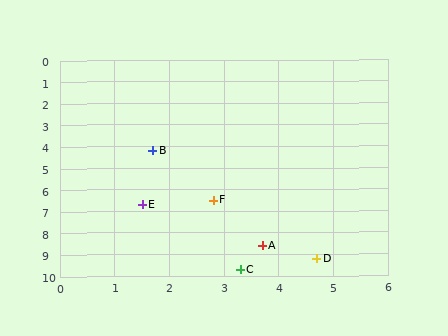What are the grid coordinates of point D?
Point D is at approximately (4.7, 9.2).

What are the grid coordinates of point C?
Point C is at approximately (3.3, 9.7).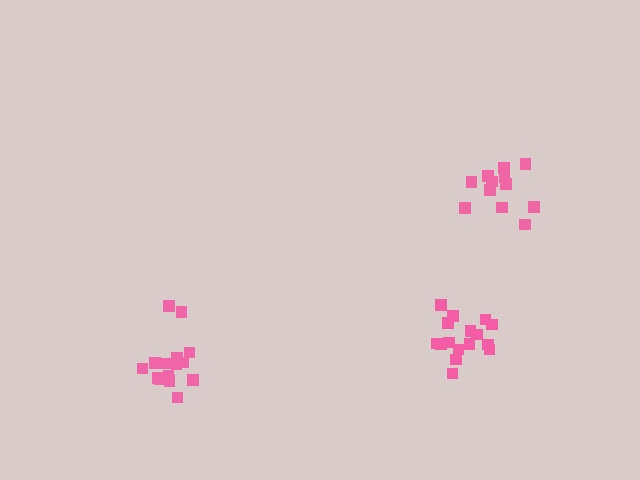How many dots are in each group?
Group 1: 12 dots, Group 2: 16 dots, Group 3: 16 dots (44 total).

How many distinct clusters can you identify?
There are 3 distinct clusters.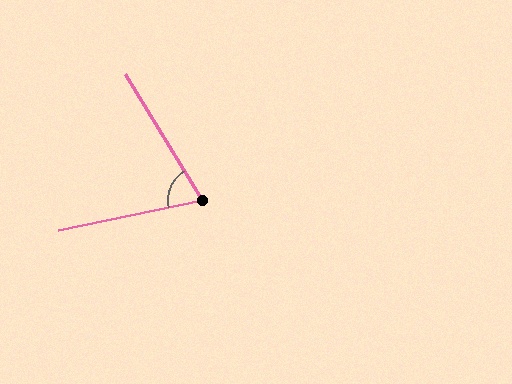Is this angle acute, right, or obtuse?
It is acute.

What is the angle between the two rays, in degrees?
Approximately 70 degrees.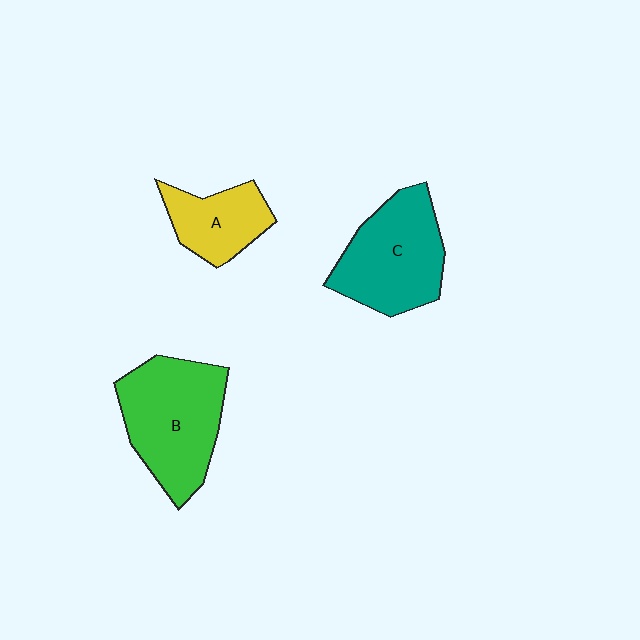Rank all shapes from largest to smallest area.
From largest to smallest: B (green), C (teal), A (yellow).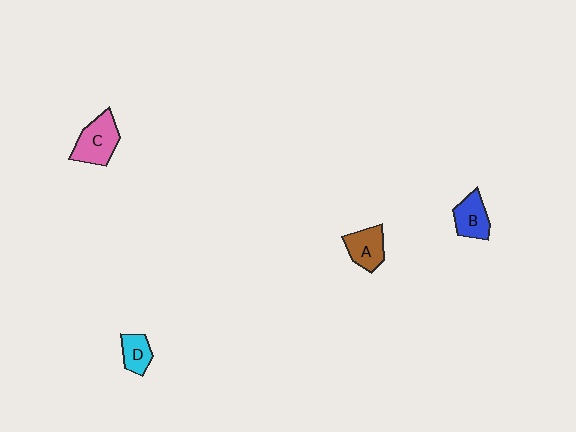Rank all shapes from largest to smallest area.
From largest to smallest: C (pink), A (brown), B (blue), D (cyan).